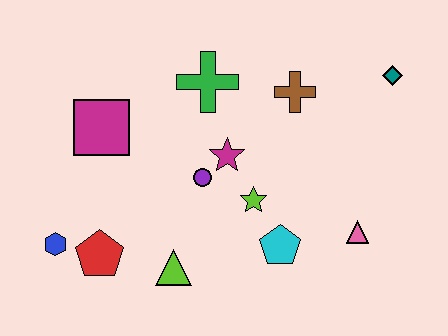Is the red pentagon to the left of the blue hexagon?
No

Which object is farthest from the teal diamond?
The blue hexagon is farthest from the teal diamond.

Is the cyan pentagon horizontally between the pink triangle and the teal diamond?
No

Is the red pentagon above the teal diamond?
No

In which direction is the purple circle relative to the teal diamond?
The purple circle is to the left of the teal diamond.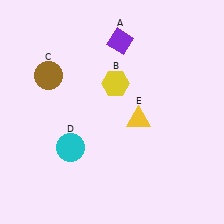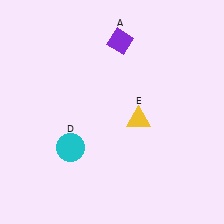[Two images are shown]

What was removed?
The brown circle (C), the yellow hexagon (B) were removed in Image 2.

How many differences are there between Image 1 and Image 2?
There are 2 differences between the two images.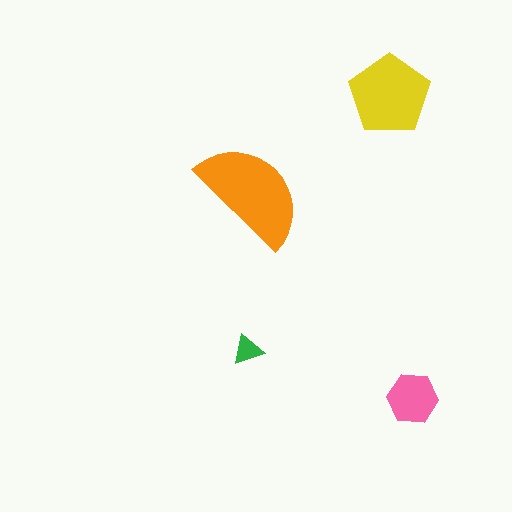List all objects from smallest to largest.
The green triangle, the pink hexagon, the yellow pentagon, the orange semicircle.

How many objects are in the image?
There are 4 objects in the image.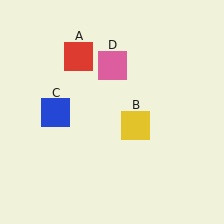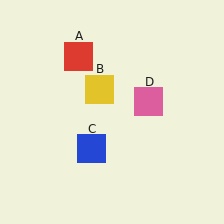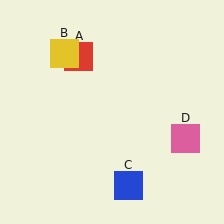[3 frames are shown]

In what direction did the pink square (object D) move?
The pink square (object D) moved down and to the right.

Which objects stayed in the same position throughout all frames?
Red square (object A) remained stationary.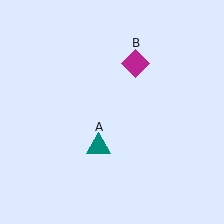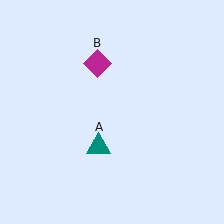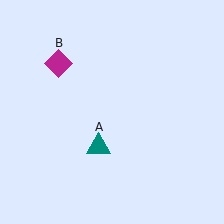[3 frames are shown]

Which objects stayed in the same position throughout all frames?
Teal triangle (object A) remained stationary.